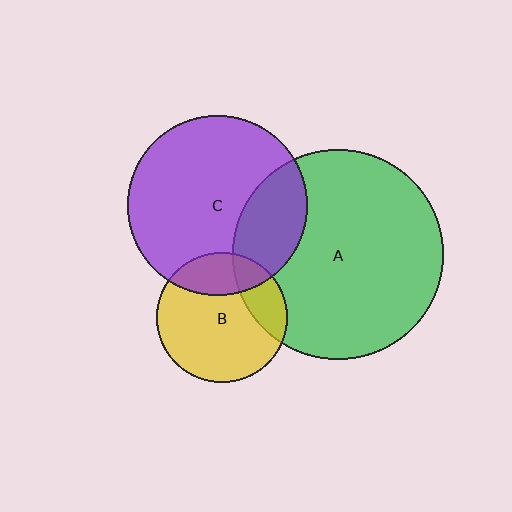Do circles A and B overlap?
Yes.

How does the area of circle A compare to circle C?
Approximately 1.4 times.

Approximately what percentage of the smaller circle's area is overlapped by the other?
Approximately 20%.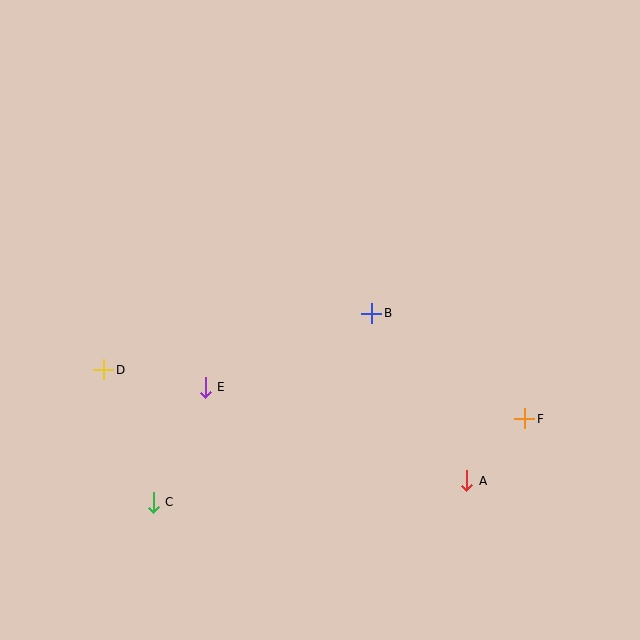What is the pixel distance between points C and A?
The distance between C and A is 315 pixels.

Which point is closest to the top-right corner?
Point B is closest to the top-right corner.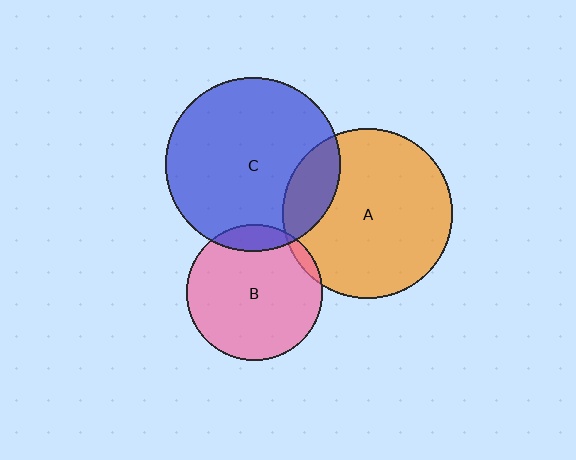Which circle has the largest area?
Circle C (blue).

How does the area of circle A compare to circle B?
Approximately 1.6 times.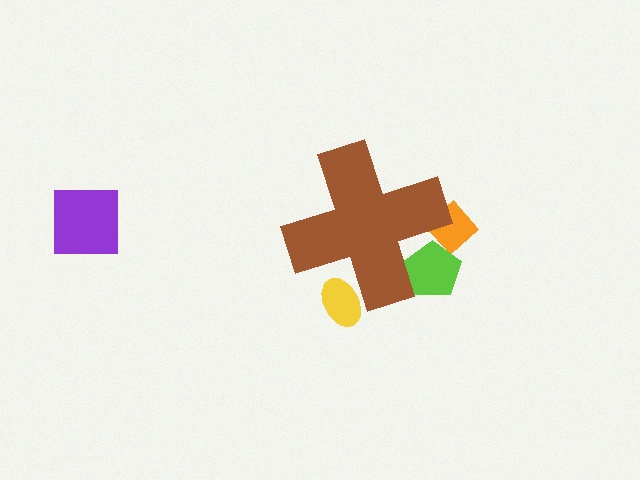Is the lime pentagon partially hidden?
Yes, the lime pentagon is partially hidden behind the brown cross.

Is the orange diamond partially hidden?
Yes, the orange diamond is partially hidden behind the brown cross.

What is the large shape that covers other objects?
A brown cross.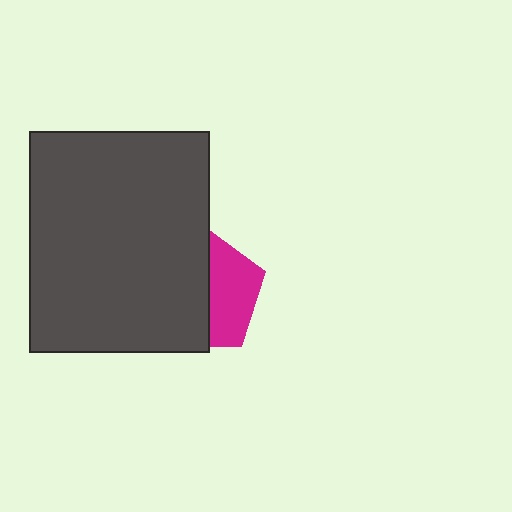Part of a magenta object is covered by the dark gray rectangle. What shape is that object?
It is a pentagon.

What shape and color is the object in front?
The object in front is a dark gray rectangle.